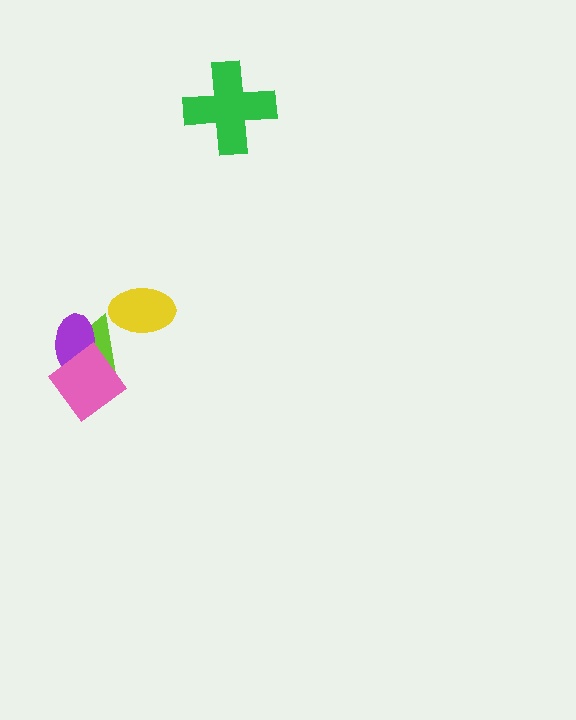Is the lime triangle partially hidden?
Yes, it is partially covered by another shape.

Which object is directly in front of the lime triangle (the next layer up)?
The purple ellipse is directly in front of the lime triangle.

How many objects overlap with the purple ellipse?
2 objects overlap with the purple ellipse.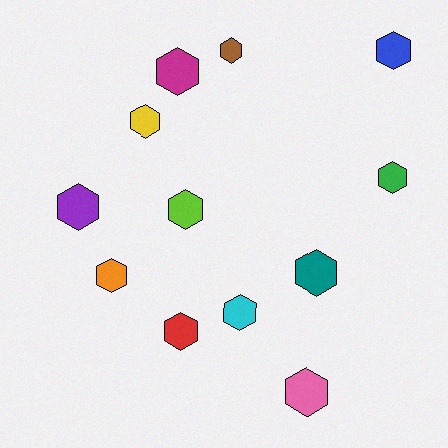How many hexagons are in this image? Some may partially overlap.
There are 12 hexagons.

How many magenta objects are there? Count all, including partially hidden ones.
There is 1 magenta object.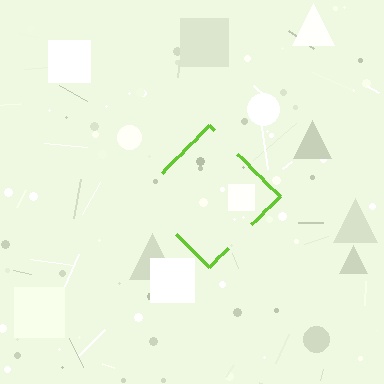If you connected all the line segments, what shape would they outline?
They would outline a diamond.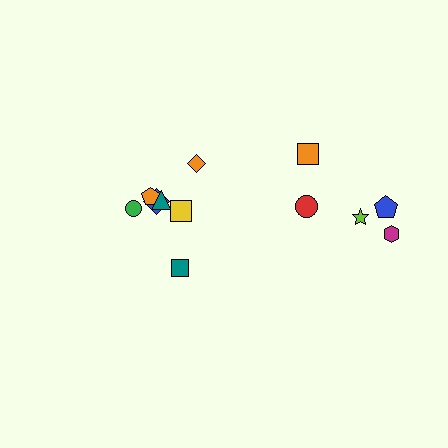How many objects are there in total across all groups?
There are 12 objects.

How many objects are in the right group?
There are 5 objects.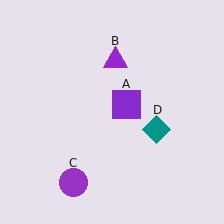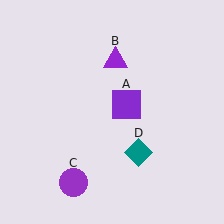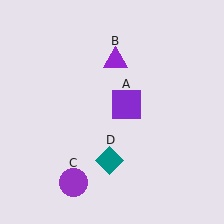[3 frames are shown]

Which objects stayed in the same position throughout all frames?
Purple square (object A) and purple triangle (object B) and purple circle (object C) remained stationary.